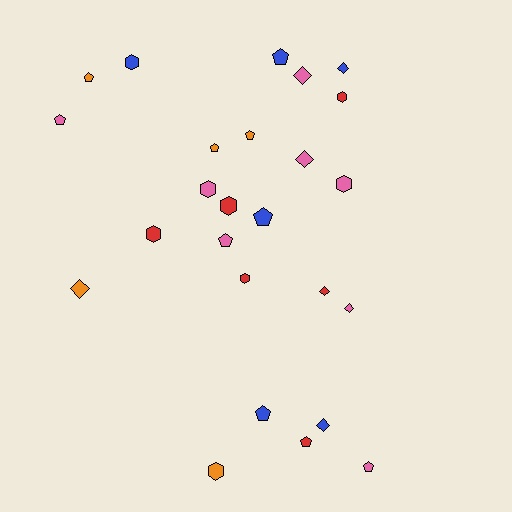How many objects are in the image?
There are 25 objects.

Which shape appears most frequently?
Pentagon, with 10 objects.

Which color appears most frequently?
Pink, with 8 objects.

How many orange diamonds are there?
There is 1 orange diamond.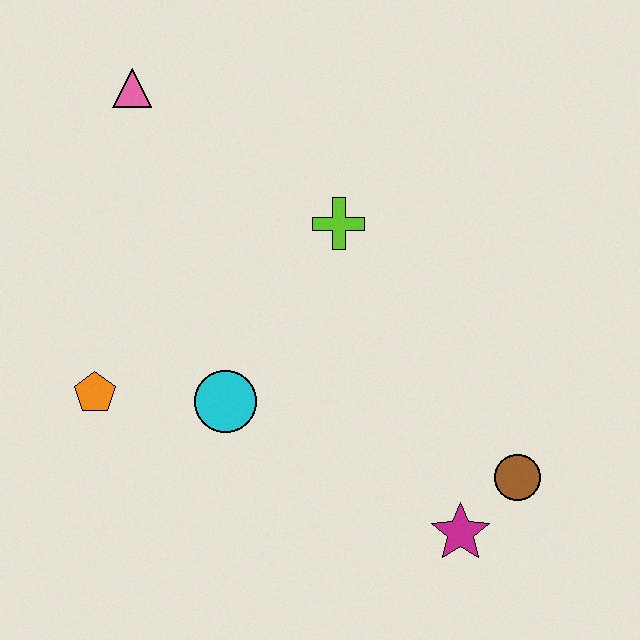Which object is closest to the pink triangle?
The lime cross is closest to the pink triangle.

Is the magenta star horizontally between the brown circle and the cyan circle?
Yes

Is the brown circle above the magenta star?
Yes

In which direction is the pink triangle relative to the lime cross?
The pink triangle is to the left of the lime cross.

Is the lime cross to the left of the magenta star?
Yes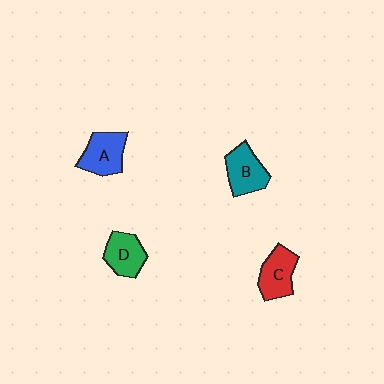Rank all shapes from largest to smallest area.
From largest to smallest: A (blue), B (teal), C (red), D (green).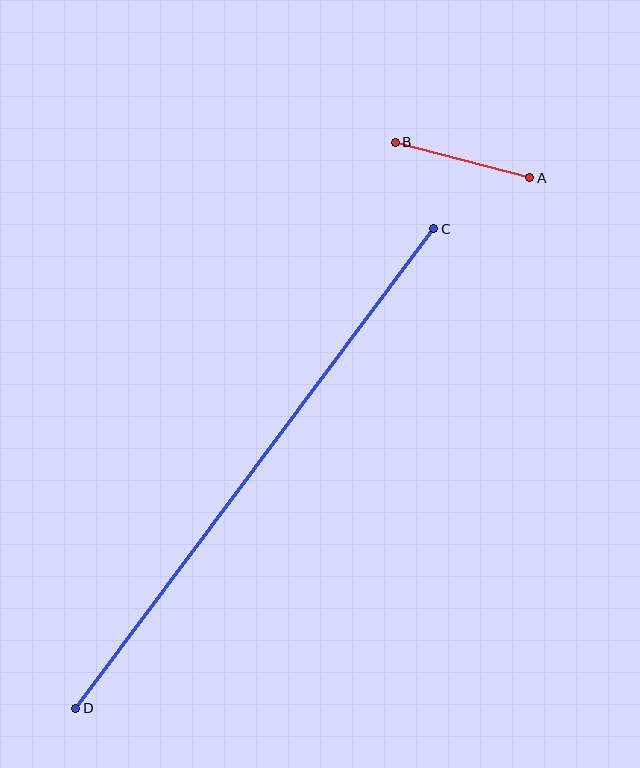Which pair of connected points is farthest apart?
Points C and D are farthest apart.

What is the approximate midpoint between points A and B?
The midpoint is at approximately (463, 160) pixels.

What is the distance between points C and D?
The distance is approximately 598 pixels.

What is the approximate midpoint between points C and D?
The midpoint is at approximately (255, 468) pixels.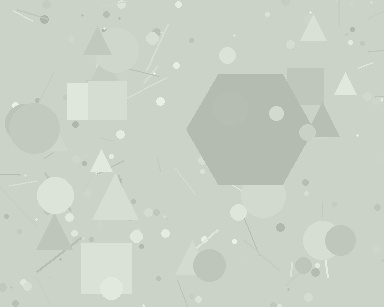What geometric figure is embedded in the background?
A hexagon is embedded in the background.